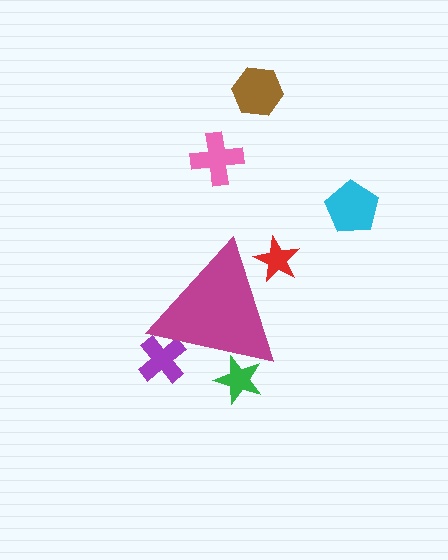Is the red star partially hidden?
Yes, the red star is partially hidden behind the magenta triangle.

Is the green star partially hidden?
Yes, the green star is partially hidden behind the magenta triangle.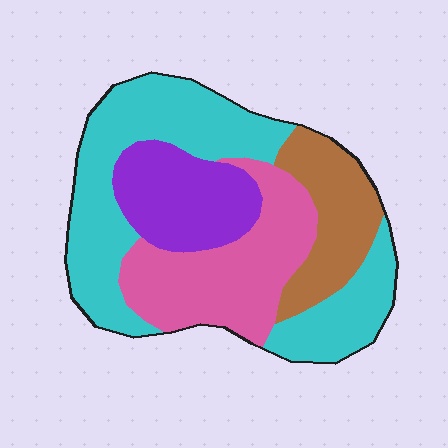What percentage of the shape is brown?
Brown covers around 15% of the shape.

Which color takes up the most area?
Cyan, at roughly 40%.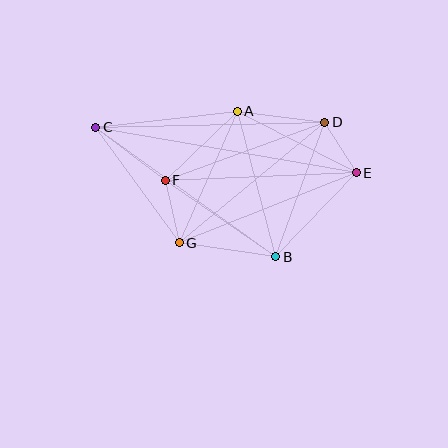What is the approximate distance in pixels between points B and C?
The distance between B and C is approximately 222 pixels.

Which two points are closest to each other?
Points D and E are closest to each other.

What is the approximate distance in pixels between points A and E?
The distance between A and E is approximately 134 pixels.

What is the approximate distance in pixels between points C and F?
The distance between C and F is approximately 88 pixels.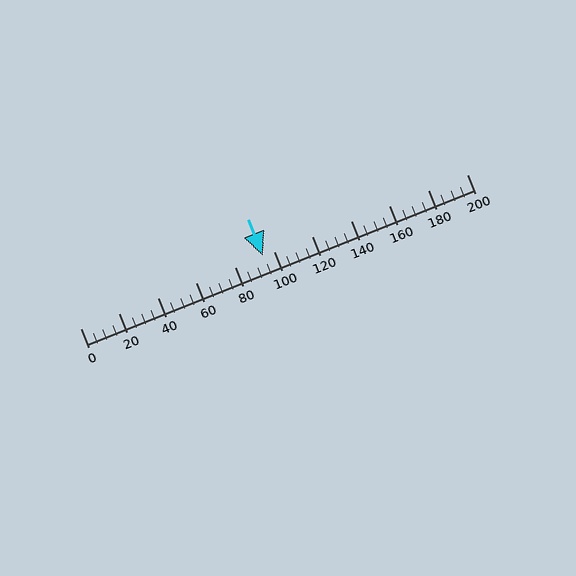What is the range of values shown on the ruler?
The ruler shows values from 0 to 200.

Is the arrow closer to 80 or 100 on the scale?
The arrow is closer to 100.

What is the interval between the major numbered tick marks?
The major tick marks are spaced 20 units apart.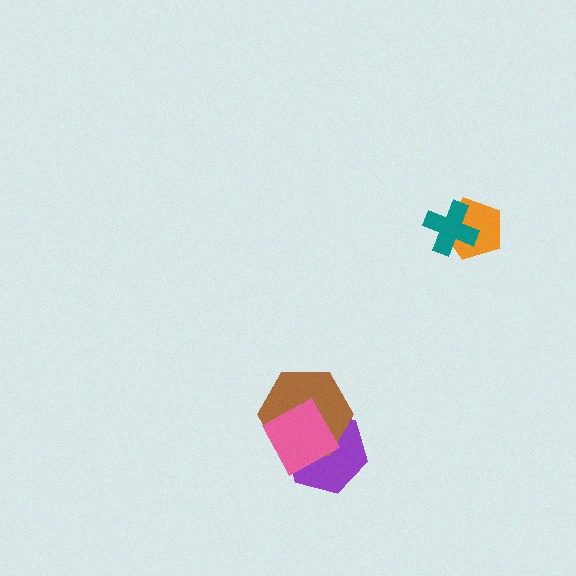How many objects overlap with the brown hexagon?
2 objects overlap with the brown hexagon.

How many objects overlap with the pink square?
2 objects overlap with the pink square.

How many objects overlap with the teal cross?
1 object overlaps with the teal cross.